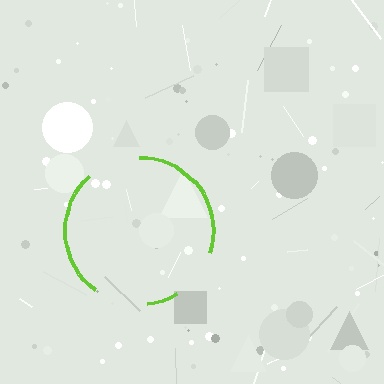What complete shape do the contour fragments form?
The contour fragments form a circle.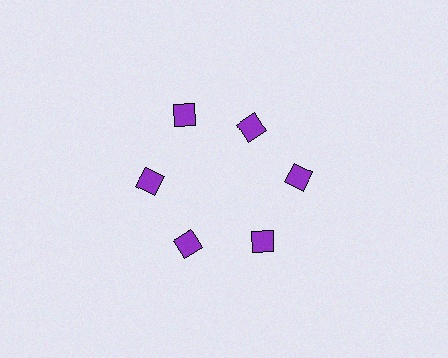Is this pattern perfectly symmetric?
No. The 6 purple squares are arranged in a ring, but one element near the 1 o'clock position is pulled inward toward the center, breaking the 6-fold rotational symmetry.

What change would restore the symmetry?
The symmetry would be restored by moving it outward, back onto the ring so that all 6 squares sit at equal angles and equal distance from the center.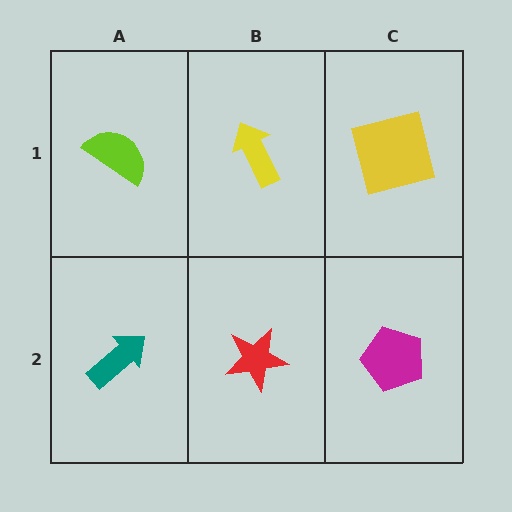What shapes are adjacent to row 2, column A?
A lime semicircle (row 1, column A), a red star (row 2, column B).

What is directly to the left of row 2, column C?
A red star.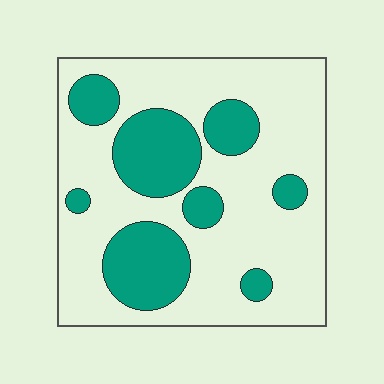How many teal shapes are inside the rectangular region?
8.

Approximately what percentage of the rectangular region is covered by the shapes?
Approximately 30%.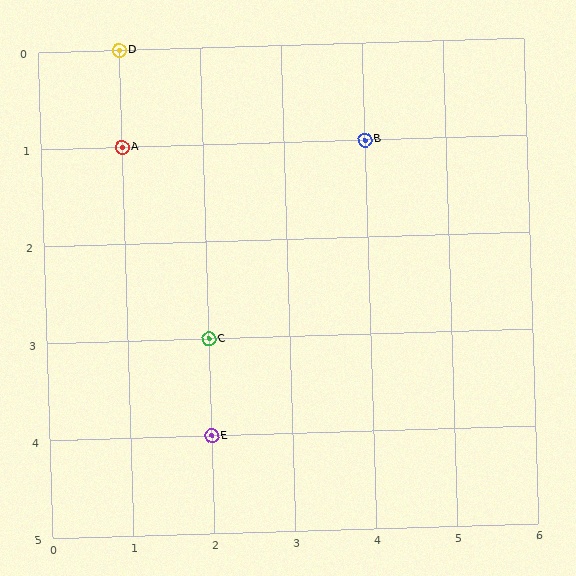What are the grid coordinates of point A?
Point A is at grid coordinates (1, 1).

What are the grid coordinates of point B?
Point B is at grid coordinates (4, 1).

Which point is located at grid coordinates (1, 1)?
Point A is at (1, 1).